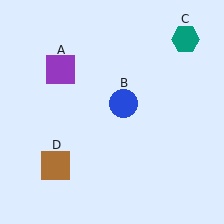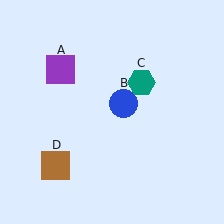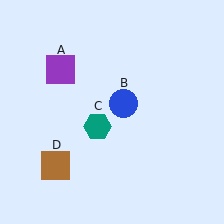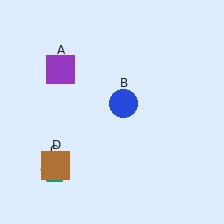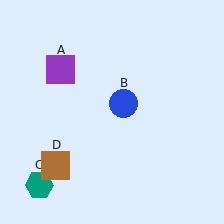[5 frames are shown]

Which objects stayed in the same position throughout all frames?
Purple square (object A) and blue circle (object B) and brown square (object D) remained stationary.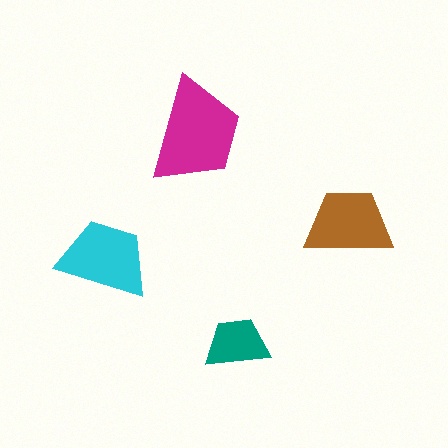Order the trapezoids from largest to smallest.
the magenta one, the cyan one, the brown one, the teal one.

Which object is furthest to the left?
The cyan trapezoid is leftmost.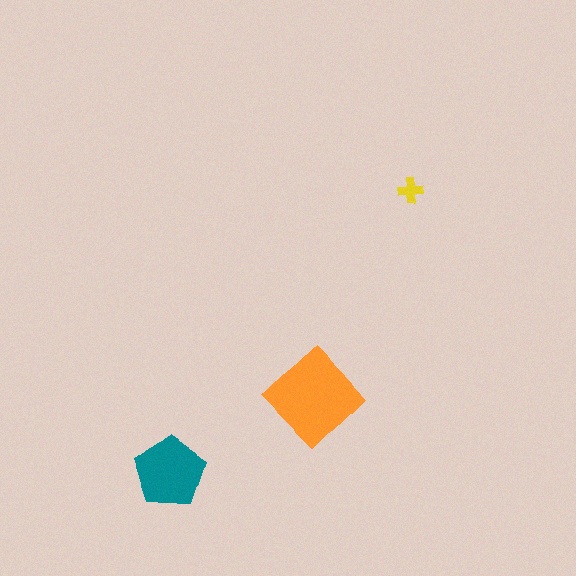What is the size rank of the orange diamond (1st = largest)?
1st.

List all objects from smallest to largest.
The yellow cross, the teal pentagon, the orange diamond.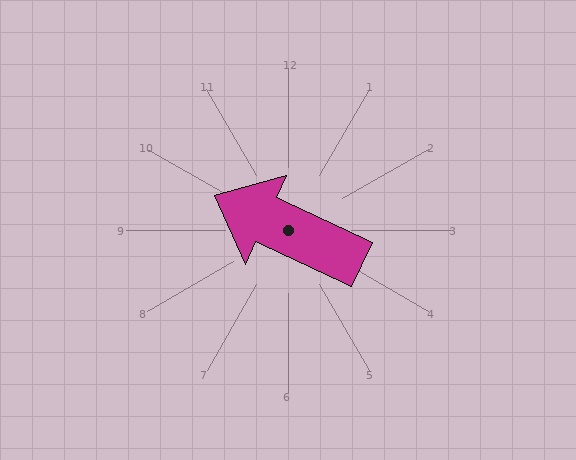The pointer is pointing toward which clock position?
Roughly 10 o'clock.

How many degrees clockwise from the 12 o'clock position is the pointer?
Approximately 295 degrees.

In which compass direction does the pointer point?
Northwest.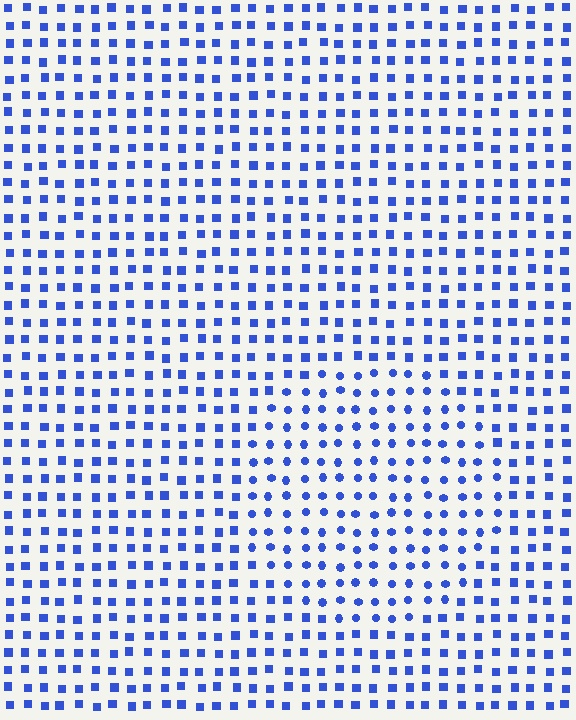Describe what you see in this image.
The image is filled with small blue elements arranged in a uniform grid. A circle-shaped region contains circles, while the surrounding area contains squares. The boundary is defined purely by the change in element shape.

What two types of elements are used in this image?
The image uses circles inside the circle region and squares outside it.